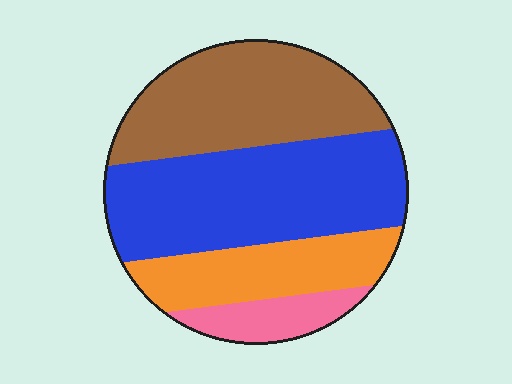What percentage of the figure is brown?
Brown covers 32% of the figure.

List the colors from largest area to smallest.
From largest to smallest: blue, brown, orange, pink.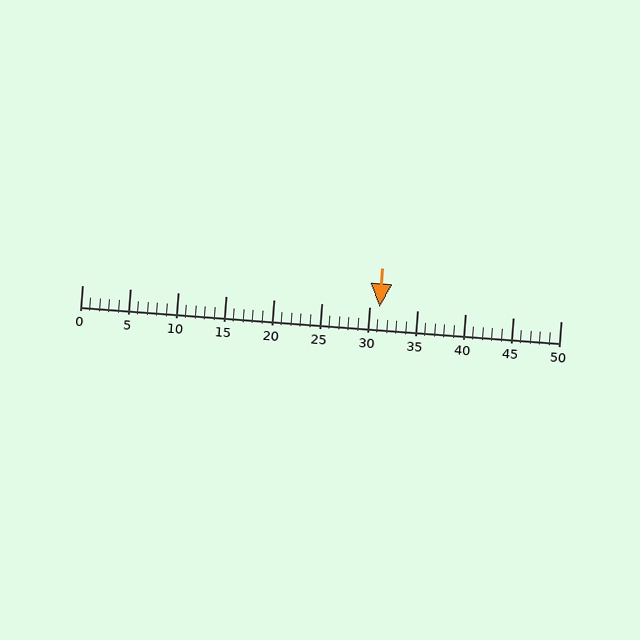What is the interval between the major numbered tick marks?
The major tick marks are spaced 5 units apart.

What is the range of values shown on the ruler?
The ruler shows values from 0 to 50.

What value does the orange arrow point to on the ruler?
The orange arrow points to approximately 31.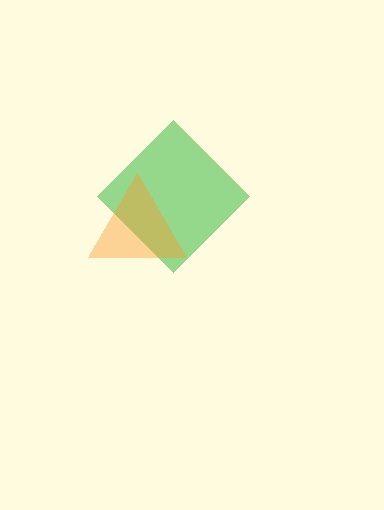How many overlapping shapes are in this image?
There are 2 overlapping shapes in the image.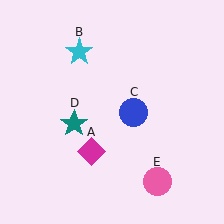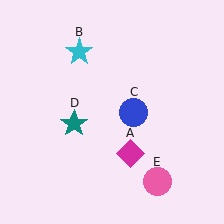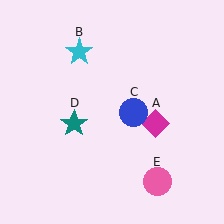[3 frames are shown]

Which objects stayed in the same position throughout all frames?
Cyan star (object B) and blue circle (object C) and teal star (object D) and pink circle (object E) remained stationary.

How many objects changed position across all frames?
1 object changed position: magenta diamond (object A).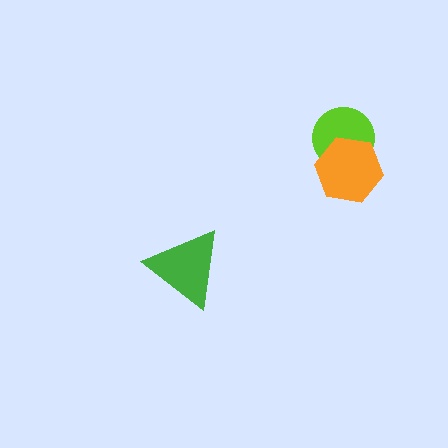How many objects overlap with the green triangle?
0 objects overlap with the green triangle.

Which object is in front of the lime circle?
The orange hexagon is in front of the lime circle.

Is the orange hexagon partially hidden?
No, no other shape covers it.